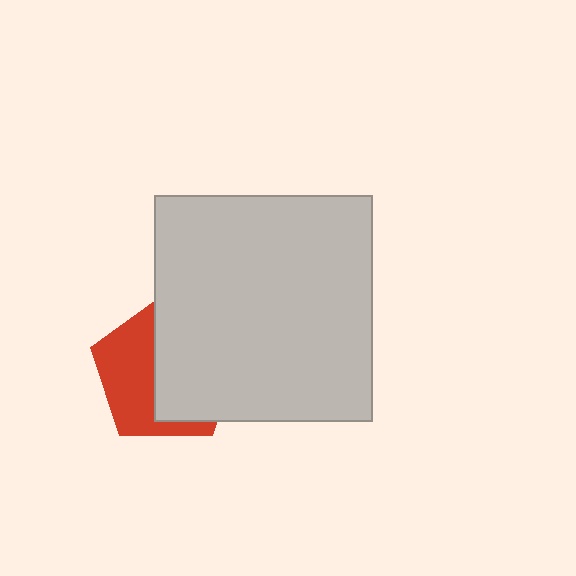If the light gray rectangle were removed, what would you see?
You would see the complete red pentagon.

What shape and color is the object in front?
The object in front is a light gray rectangle.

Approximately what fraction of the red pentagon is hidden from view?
Roughly 56% of the red pentagon is hidden behind the light gray rectangle.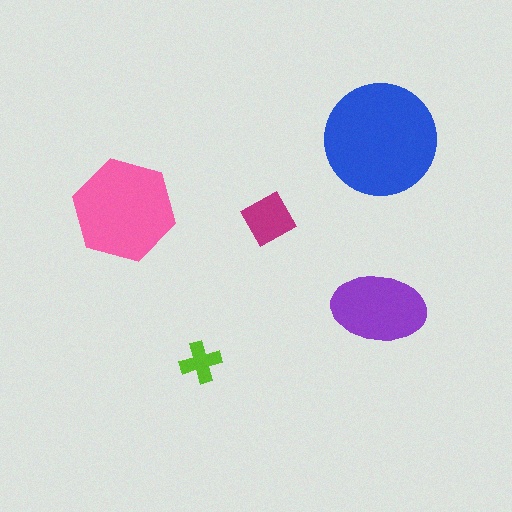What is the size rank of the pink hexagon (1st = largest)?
2nd.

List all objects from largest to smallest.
The blue circle, the pink hexagon, the purple ellipse, the magenta diamond, the lime cross.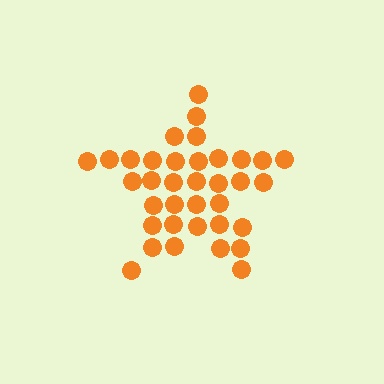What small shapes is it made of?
It is made of small circles.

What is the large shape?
The large shape is a star.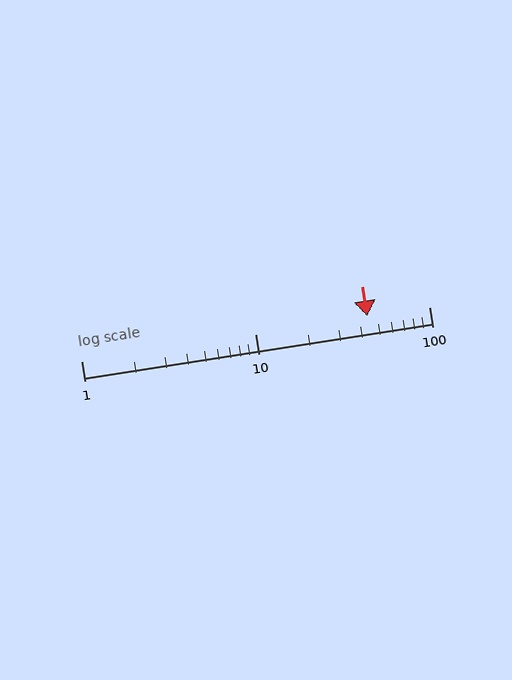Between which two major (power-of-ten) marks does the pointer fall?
The pointer is between 10 and 100.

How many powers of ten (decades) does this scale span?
The scale spans 2 decades, from 1 to 100.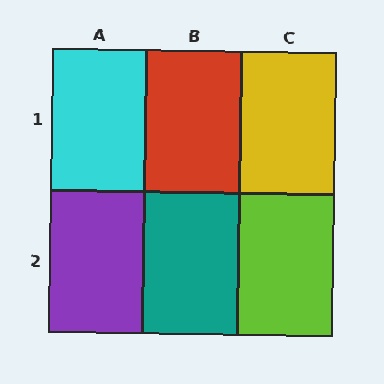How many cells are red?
1 cell is red.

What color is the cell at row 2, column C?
Lime.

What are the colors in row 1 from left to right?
Cyan, red, yellow.